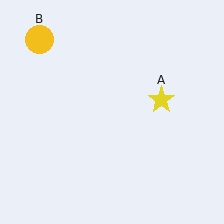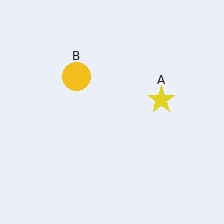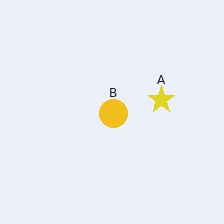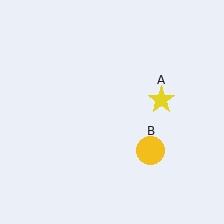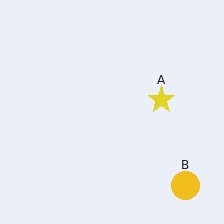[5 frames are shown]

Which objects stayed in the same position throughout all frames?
Yellow star (object A) remained stationary.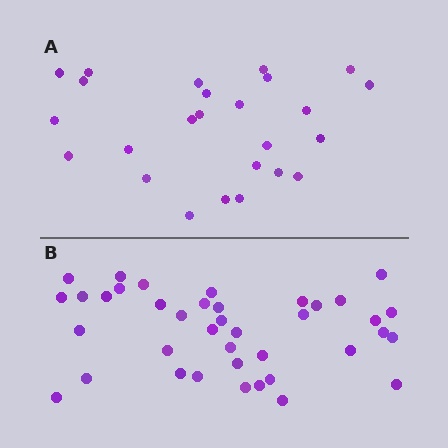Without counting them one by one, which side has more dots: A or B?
Region B (the bottom region) has more dots.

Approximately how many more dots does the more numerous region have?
Region B has approximately 15 more dots than region A.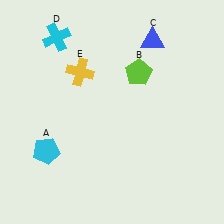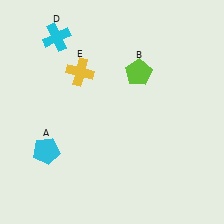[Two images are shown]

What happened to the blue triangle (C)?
The blue triangle (C) was removed in Image 2. It was in the top-right area of Image 1.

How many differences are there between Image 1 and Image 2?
There is 1 difference between the two images.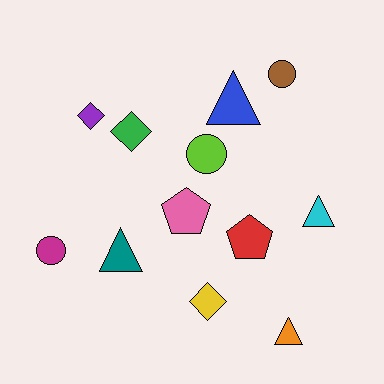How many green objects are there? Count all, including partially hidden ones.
There is 1 green object.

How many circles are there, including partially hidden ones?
There are 3 circles.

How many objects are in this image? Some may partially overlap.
There are 12 objects.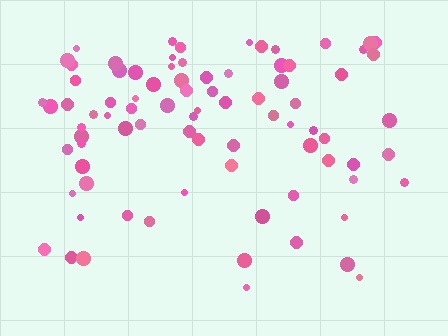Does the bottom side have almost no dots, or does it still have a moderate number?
Still a moderate number, just noticeably fewer than the top.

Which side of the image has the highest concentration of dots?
The top.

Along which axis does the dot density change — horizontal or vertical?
Vertical.